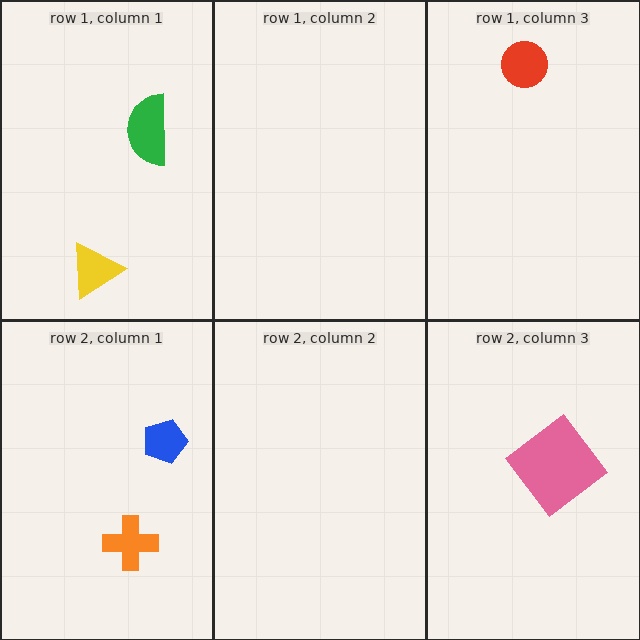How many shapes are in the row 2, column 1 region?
2.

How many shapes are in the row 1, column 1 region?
2.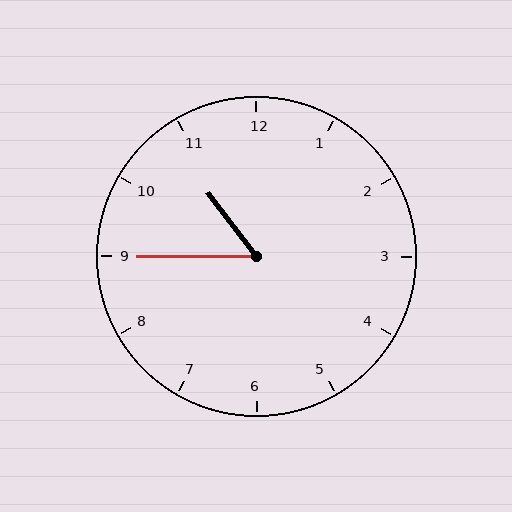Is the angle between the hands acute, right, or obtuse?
It is acute.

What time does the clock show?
10:45.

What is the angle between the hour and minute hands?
Approximately 52 degrees.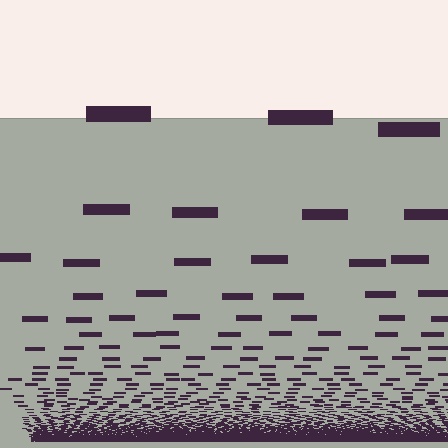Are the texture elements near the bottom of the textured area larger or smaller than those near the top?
Smaller. The gradient is inverted — elements near the bottom are smaller and denser.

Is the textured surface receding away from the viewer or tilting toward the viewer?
The surface appears to tilt toward the viewer. Texture elements get larger and sparser toward the top.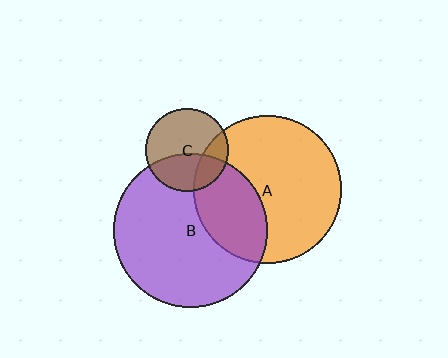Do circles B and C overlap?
Yes.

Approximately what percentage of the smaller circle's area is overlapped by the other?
Approximately 40%.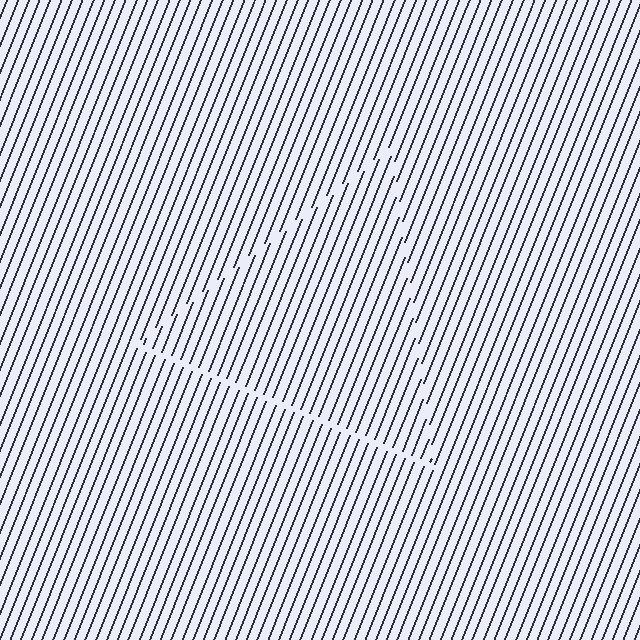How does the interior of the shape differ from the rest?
The interior of the shape contains the same grating, shifted by half a period — the contour is defined by the phase discontinuity where line-ends from the inner and outer gratings abut.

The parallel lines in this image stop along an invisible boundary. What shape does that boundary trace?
An illusory triangle. The interior of the shape contains the same grating, shifted by half a period — the contour is defined by the phase discontinuity where line-ends from the inner and outer gratings abut.